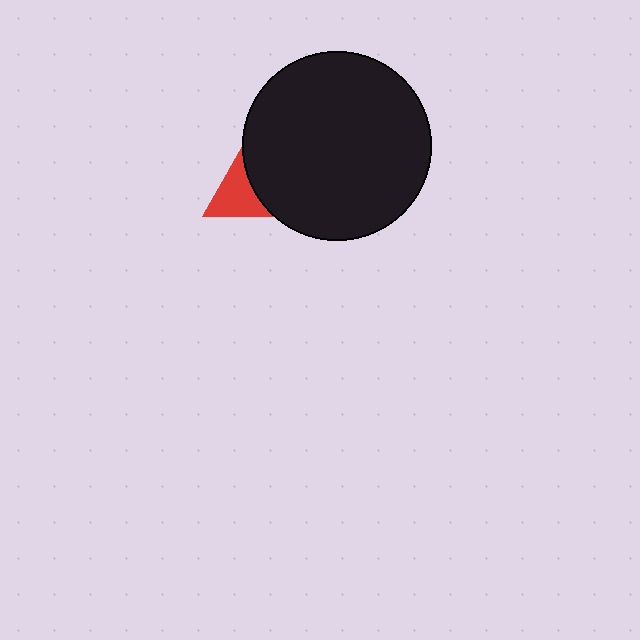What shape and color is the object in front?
The object in front is a black circle.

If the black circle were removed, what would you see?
You would see the complete red triangle.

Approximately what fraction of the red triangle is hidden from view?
Roughly 51% of the red triangle is hidden behind the black circle.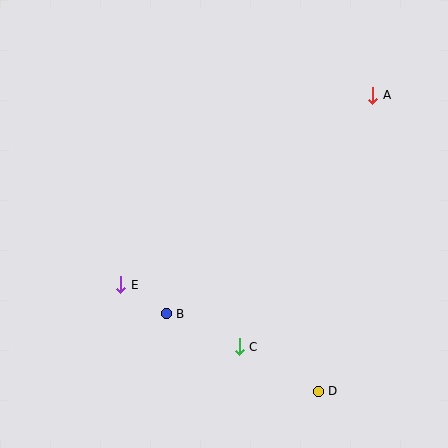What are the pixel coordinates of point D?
Point D is at (318, 391).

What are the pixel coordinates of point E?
Point E is at (121, 285).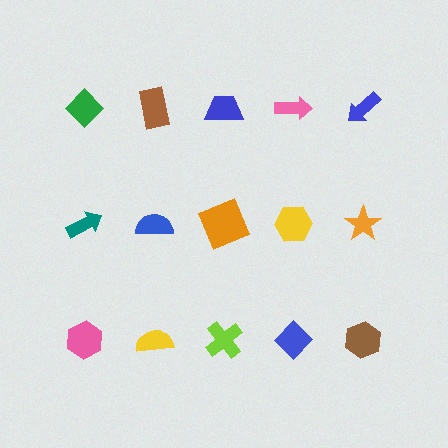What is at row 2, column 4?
A yellow hexagon.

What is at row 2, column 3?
An orange square.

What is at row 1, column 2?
A brown rectangle.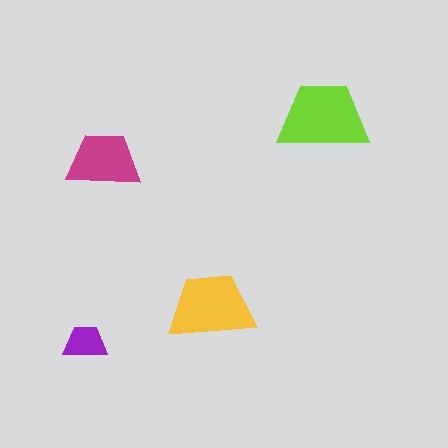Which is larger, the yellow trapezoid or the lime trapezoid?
The lime one.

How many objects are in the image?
There are 4 objects in the image.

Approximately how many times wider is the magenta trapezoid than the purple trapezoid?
About 1.5 times wider.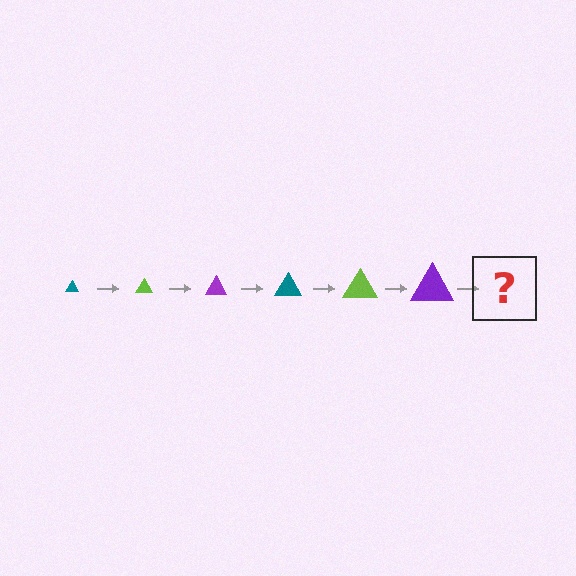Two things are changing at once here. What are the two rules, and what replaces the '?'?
The two rules are that the triangle grows larger each step and the color cycles through teal, lime, and purple. The '?' should be a teal triangle, larger than the previous one.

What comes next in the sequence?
The next element should be a teal triangle, larger than the previous one.